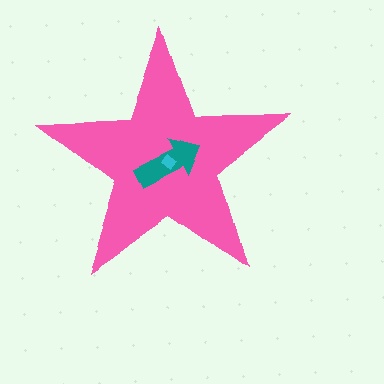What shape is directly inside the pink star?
The teal arrow.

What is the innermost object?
The cyan diamond.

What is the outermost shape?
The pink star.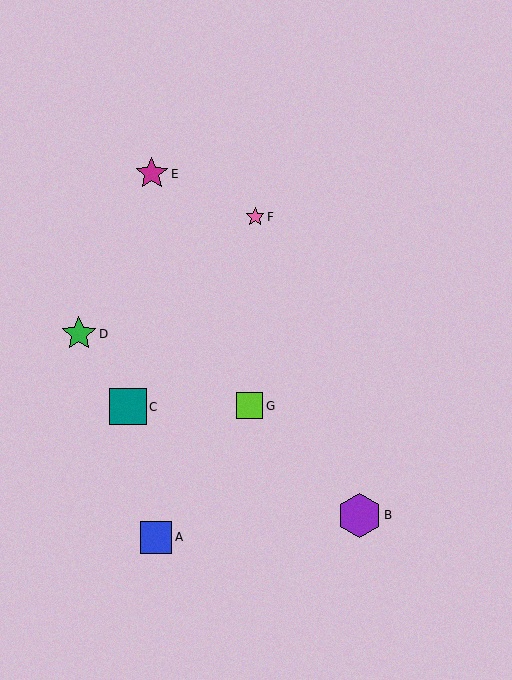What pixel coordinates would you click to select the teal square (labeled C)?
Click at (128, 407) to select the teal square C.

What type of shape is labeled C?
Shape C is a teal square.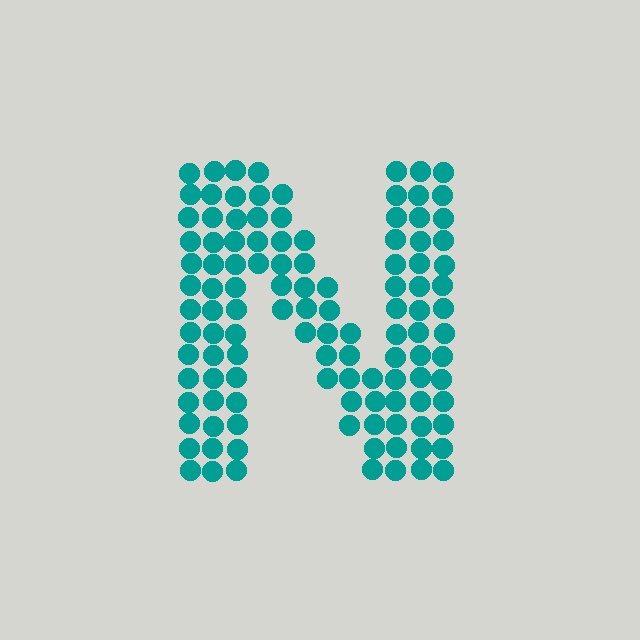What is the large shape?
The large shape is the letter N.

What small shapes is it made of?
It is made of small circles.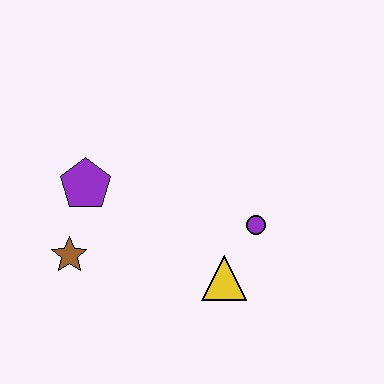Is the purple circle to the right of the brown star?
Yes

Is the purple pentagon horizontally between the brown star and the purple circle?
Yes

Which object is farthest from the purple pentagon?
The purple circle is farthest from the purple pentagon.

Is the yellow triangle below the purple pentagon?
Yes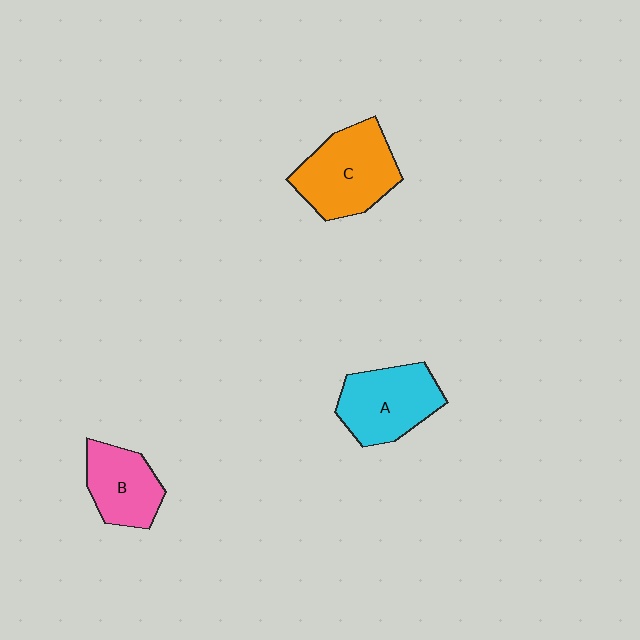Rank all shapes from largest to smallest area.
From largest to smallest: C (orange), A (cyan), B (pink).